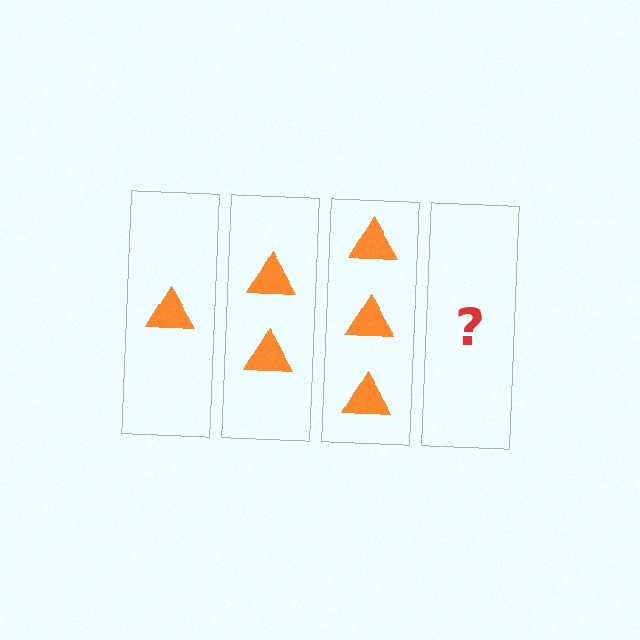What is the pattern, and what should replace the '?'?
The pattern is that each step adds one more triangle. The '?' should be 4 triangles.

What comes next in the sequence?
The next element should be 4 triangles.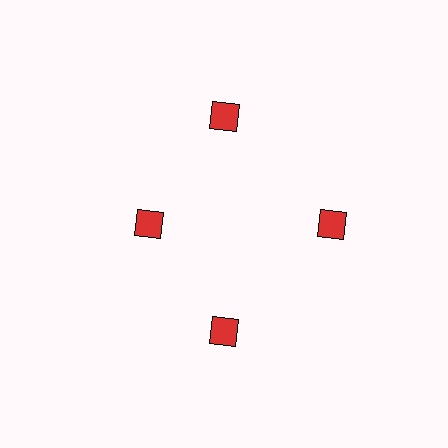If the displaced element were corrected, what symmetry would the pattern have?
It would have 4-fold rotational symmetry — the pattern would map onto itself every 90 degrees.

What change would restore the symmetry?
The symmetry would be restored by moving it outward, back onto the ring so that all 4 squares sit at equal angles and equal distance from the center.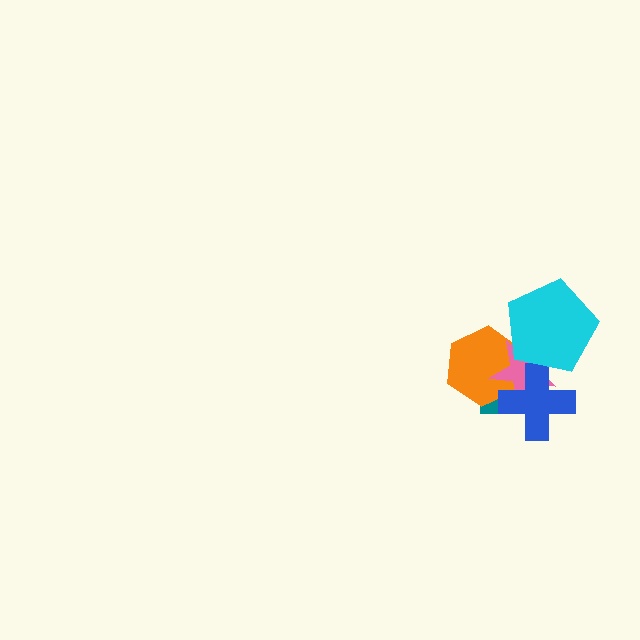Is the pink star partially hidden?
Yes, it is partially covered by another shape.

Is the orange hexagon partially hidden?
Yes, it is partially covered by another shape.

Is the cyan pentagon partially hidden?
No, no other shape covers it.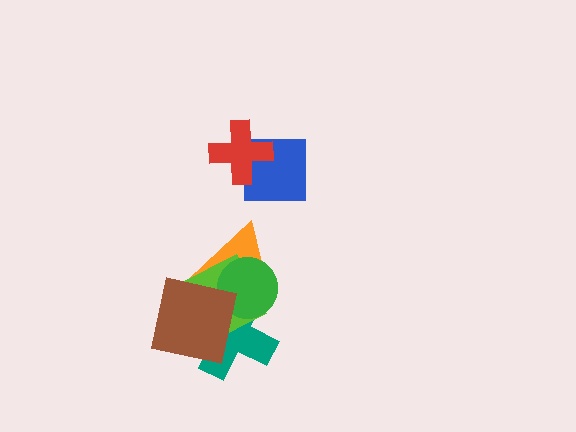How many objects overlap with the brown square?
3 objects overlap with the brown square.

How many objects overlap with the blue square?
1 object overlaps with the blue square.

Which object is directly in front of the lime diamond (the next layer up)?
The green circle is directly in front of the lime diamond.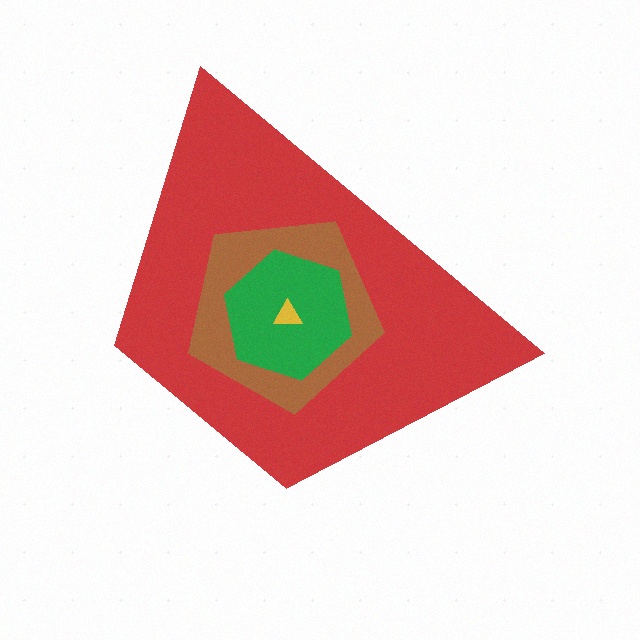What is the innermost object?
The yellow triangle.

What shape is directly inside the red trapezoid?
The brown pentagon.